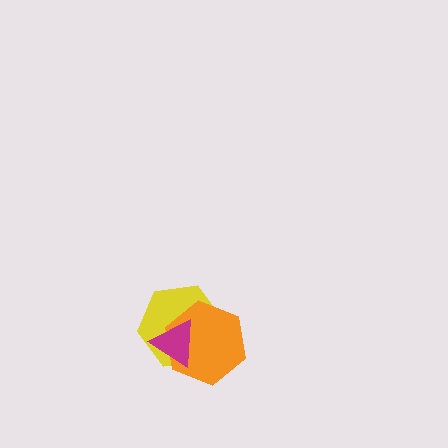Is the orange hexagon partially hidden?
Yes, it is partially covered by another shape.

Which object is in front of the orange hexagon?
The magenta triangle is in front of the orange hexagon.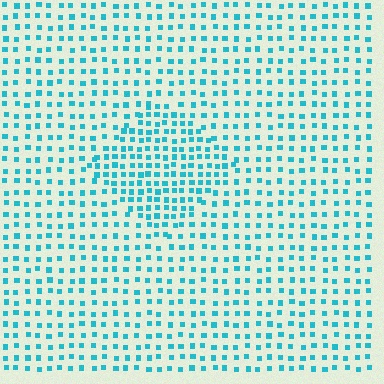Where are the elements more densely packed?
The elements are more densely packed inside the diamond boundary.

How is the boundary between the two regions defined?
The boundary is defined by a change in element density (approximately 1.7x ratio). All elements are the same color, size, and shape.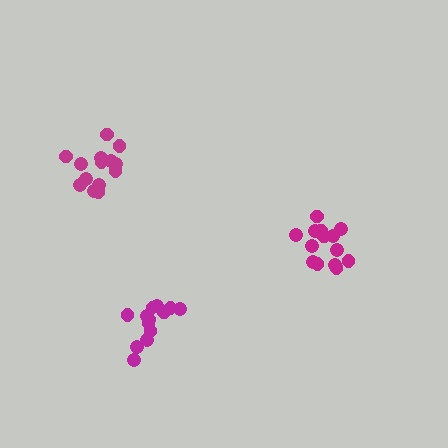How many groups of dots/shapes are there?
There are 3 groups.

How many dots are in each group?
Group 1: 14 dots, Group 2: 14 dots, Group 3: 13 dots (41 total).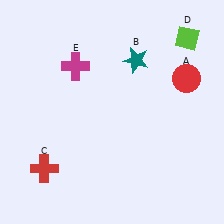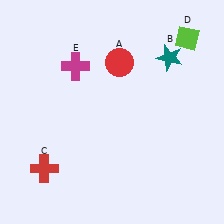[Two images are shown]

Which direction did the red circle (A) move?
The red circle (A) moved left.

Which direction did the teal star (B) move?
The teal star (B) moved right.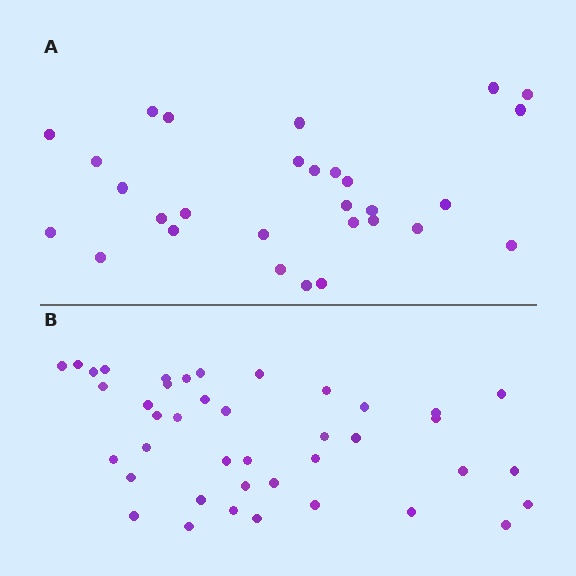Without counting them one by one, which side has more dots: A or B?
Region B (the bottom region) has more dots.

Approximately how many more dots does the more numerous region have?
Region B has roughly 12 or so more dots than region A.